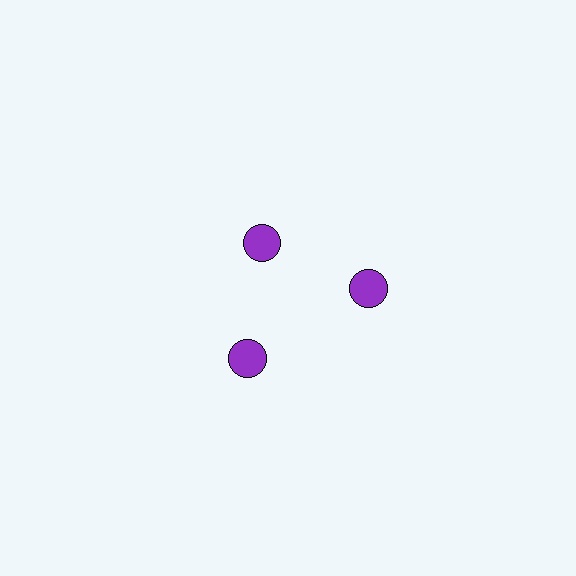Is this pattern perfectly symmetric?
No. The 3 purple circles are arranged in a ring, but one element near the 11 o'clock position is pulled inward toward the center, breaking the 3-fold rotational symmetry.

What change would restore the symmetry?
The symmetry would be restored by moving it outward, back onto the ring so that all 3 circles sit at equal angles and equal distance from the center.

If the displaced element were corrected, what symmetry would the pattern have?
It would have 3-fold rotational symmetry — the pattern would map onto itself every 120 degrees.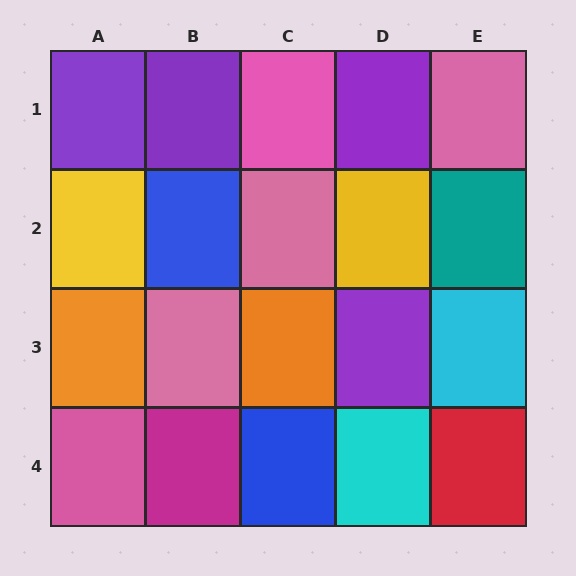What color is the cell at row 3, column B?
Pink.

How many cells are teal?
1 cell is teal.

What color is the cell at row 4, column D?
Cyan.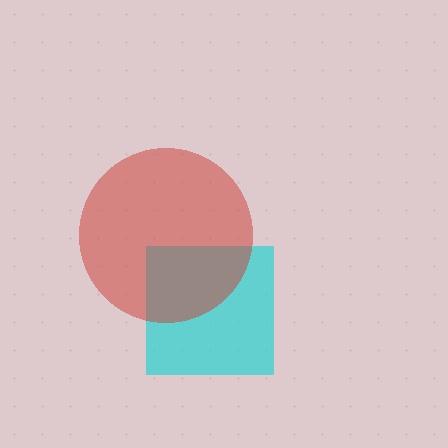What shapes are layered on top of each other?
The layered shapes are: a cyan square, a red circle.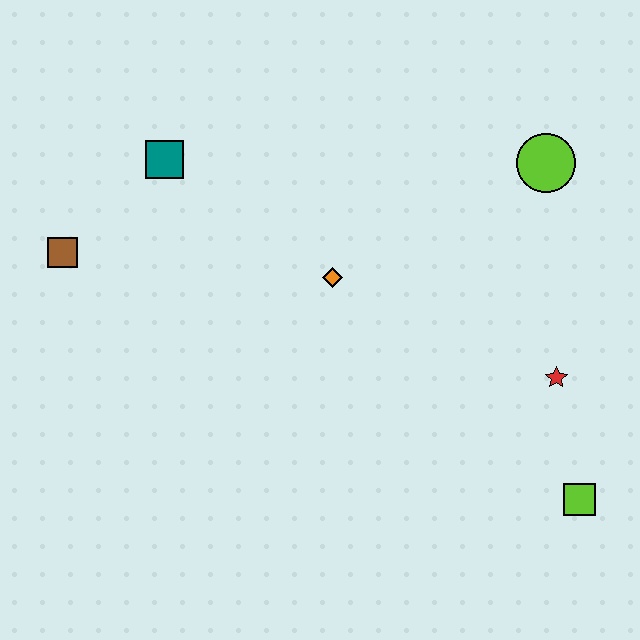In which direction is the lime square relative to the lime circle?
The lime square is below the lime circle.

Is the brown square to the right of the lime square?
No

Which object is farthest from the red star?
The brown square is farthest from the red star.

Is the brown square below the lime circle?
Yes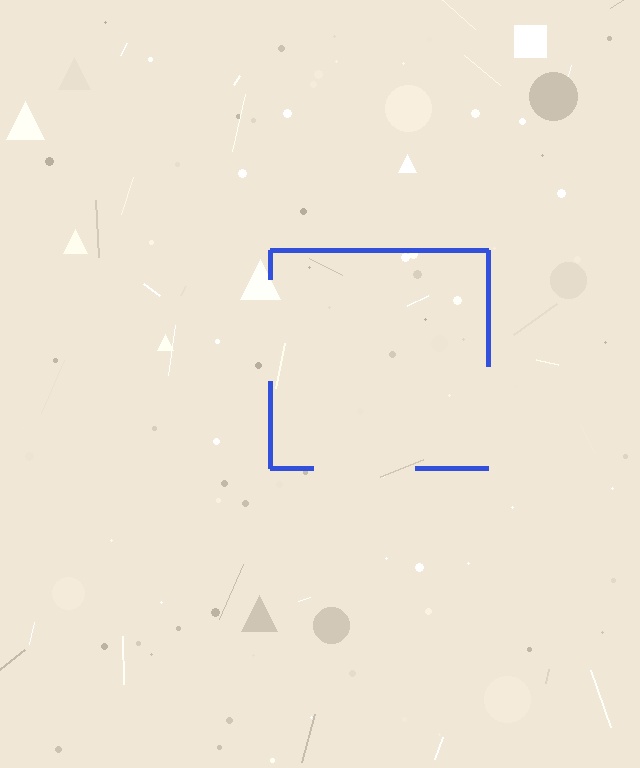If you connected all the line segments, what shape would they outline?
They would outline a square.